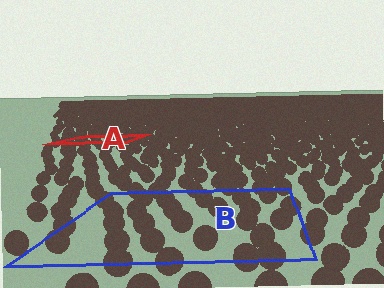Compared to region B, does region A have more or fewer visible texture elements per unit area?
Region A has more texture elements per unit area — they are packed more densely because it is farther away.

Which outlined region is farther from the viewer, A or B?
Region A is farther from the viewer — the texture elements inside it appear smaller and more densely packed.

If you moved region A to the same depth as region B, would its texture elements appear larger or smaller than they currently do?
They would appear larger. At a closer depth, the same texture elements are projected at a bigger on-screen size.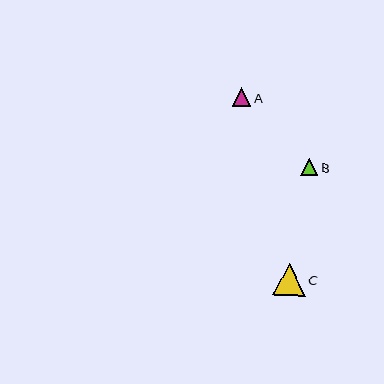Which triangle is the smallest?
Triangle B is the smallest with a size of approximately 17 pixels.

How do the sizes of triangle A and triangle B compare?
Triangle A and triangle B are approximately the same size.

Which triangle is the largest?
Triangle C is the largest with a size of approximately 32 pixels.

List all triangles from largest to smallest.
From largest to smallest: C, A, B.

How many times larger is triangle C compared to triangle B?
Triangle C is approximately 1.9 times the size of triangle B.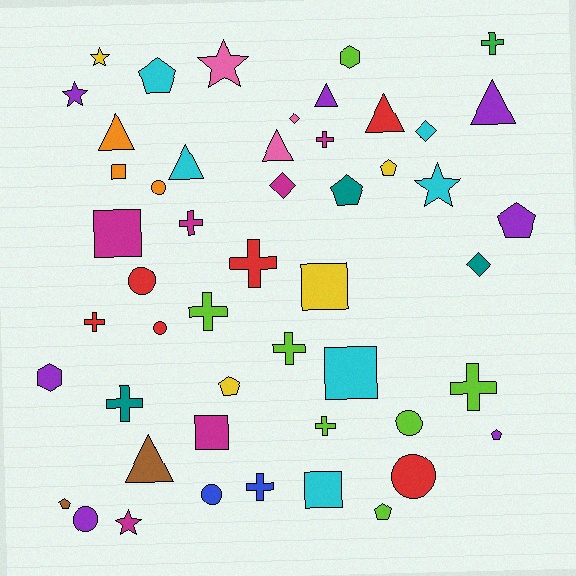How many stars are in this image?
There are 5 stars.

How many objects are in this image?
There are 50 objects.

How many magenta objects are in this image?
There are 6 magenta objects.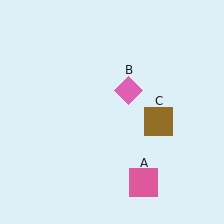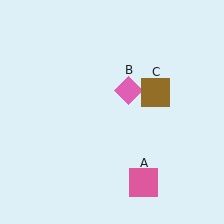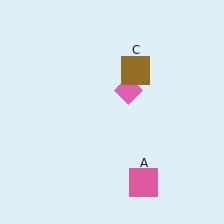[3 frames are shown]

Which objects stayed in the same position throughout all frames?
Pink square (object A) and pink diamond (object B) remained stationary.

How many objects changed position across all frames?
1 object changed position: brown square (object C).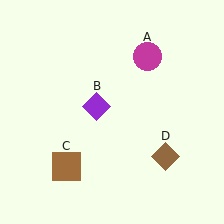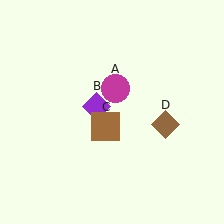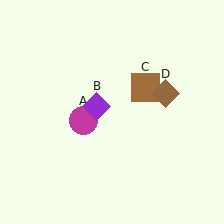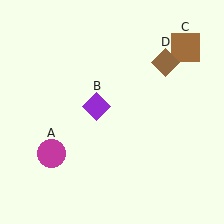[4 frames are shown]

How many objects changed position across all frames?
3 objects changed position: magenta circle (object A), brown square (object C), brown diamond (object D).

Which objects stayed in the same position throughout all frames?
Purple diamond (object B) remained stationary.